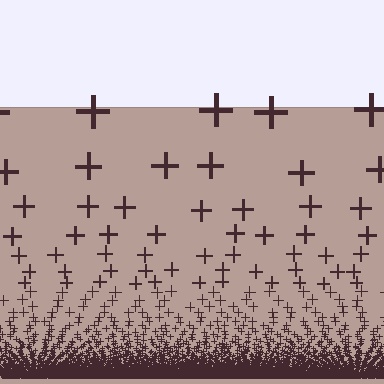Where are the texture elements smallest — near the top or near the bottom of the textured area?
Near the bottom.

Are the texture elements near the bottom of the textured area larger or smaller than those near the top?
Smaller. The gradient is inverted — elements near the bottom are smaller and denser.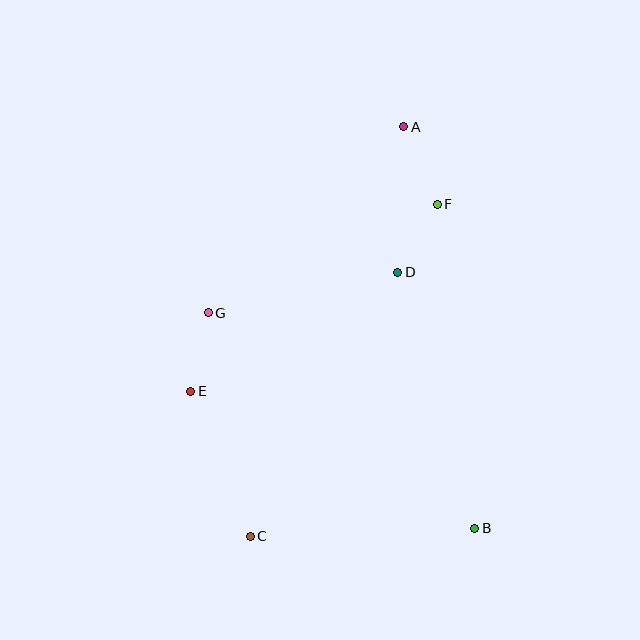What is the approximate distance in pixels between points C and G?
The distance between C and G is approximately 228 pixels.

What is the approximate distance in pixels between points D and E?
The distance between D and E is approximately 239 pixels.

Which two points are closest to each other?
Points D and F are closest to each other.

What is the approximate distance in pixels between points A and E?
The distance between A and E is approximately 340 pixels.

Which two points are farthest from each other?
Points A and C are farthest from each other.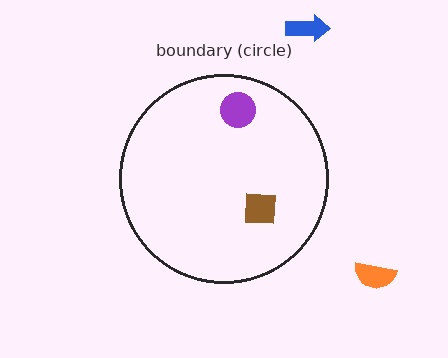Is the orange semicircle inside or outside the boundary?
Outside.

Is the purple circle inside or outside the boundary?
Inside.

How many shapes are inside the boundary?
2 inside, 2 outside.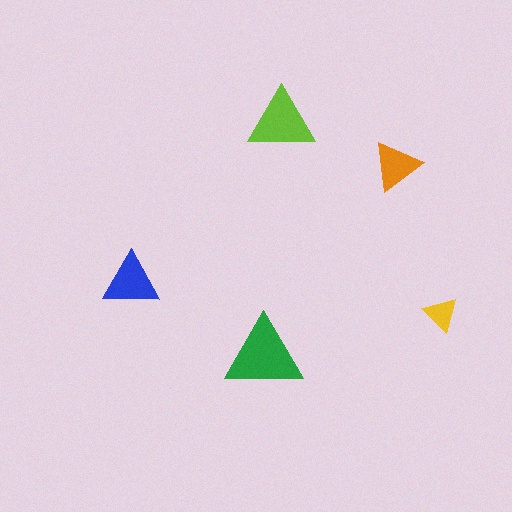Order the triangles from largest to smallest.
the green one, the lime one, the blue one, the orange one, the yellow one.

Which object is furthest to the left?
The blue triangle is leftmost.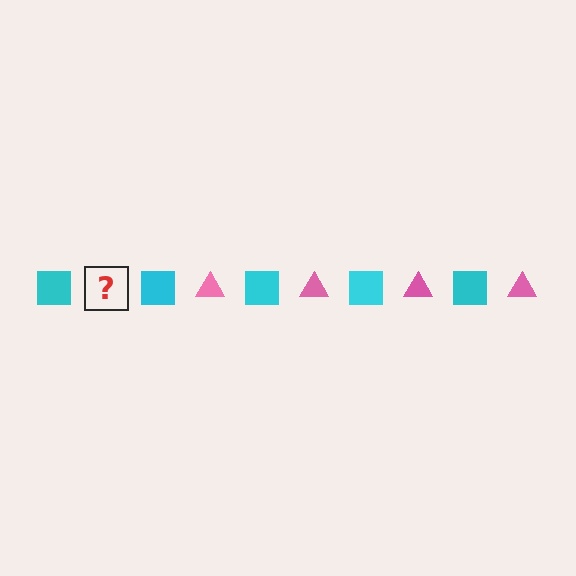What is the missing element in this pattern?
The missing element is a pink triangle.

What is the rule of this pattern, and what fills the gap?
The rule is that the pattern alternates between cyan square and pink triangle. The gap should be filled with a pink triangle.